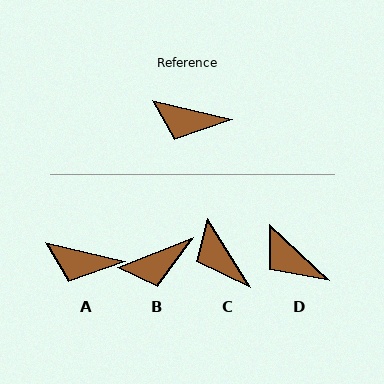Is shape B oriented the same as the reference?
No, it is off by about 35 degrees.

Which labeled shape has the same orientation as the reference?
A.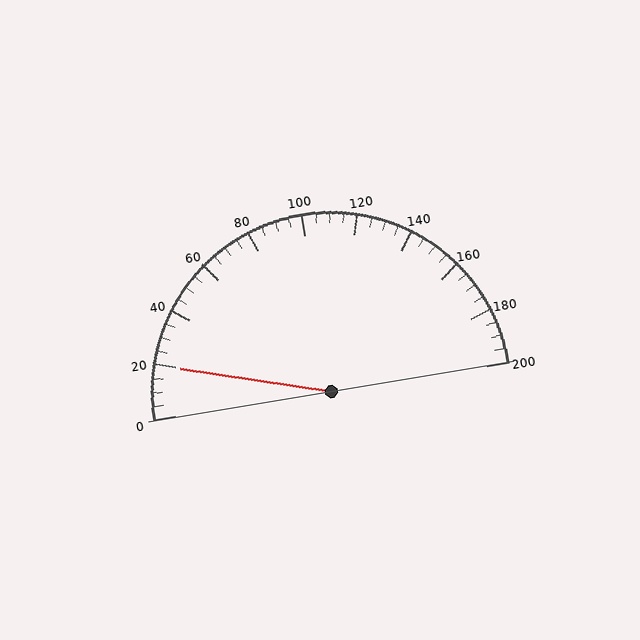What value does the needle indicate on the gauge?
The needle indicates approximately 20.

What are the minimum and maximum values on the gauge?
The gauge ranges from 0 to 200.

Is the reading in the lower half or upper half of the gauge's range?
The reading is in the lower half of the range (0 to 200).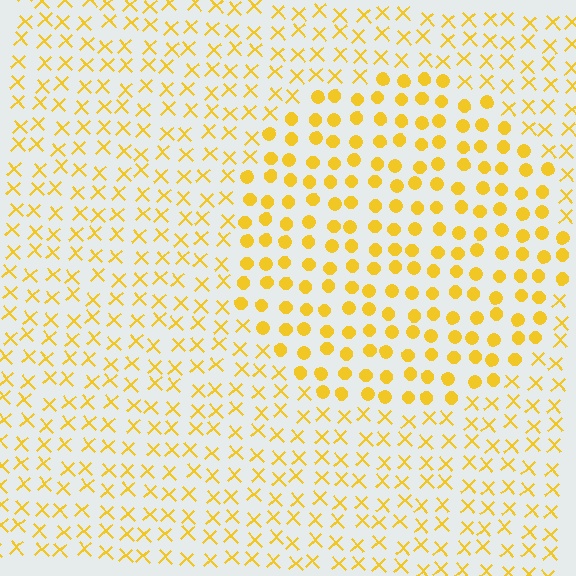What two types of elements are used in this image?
The image uses circles inside the circle region and X marks outside it.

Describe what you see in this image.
The image is filled with small yellow elements arranged in a uniform grid. A circle-shaped region contains circles, while the surrounding area contains X marks. The boundary is defined purely by the change in element shape.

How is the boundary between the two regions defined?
The boundary is defined by a change in element shape: circles inside vs. X marks outside. All elements share the same color and spacing.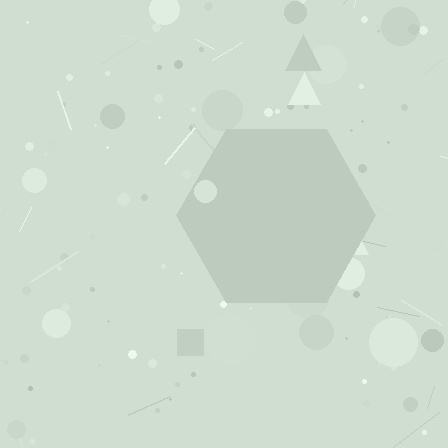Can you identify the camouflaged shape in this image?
The camouflaged shape is a hexagon.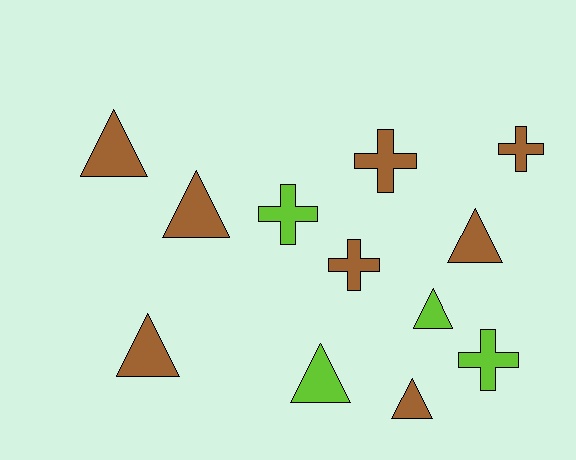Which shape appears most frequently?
Triangle, with 7 objects.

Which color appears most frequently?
Brown, with 8 objects.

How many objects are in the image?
There are 12 objects.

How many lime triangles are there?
There are 2 lime triangles.